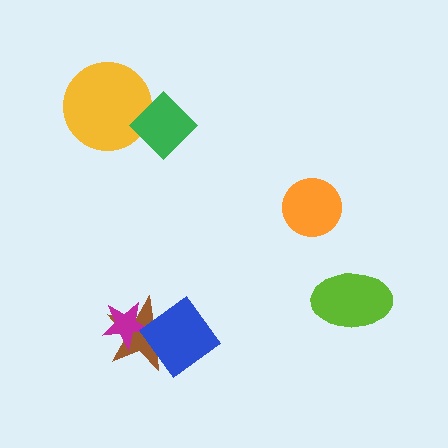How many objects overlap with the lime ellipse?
0 objects overlap with the lime ellipse.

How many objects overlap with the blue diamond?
2 objects overlap with the blue diamond.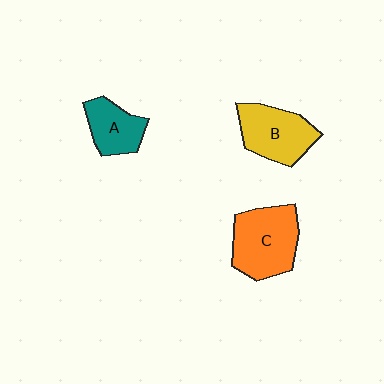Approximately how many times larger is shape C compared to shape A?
Approximately 1.6 times.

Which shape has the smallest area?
Shape A (teal).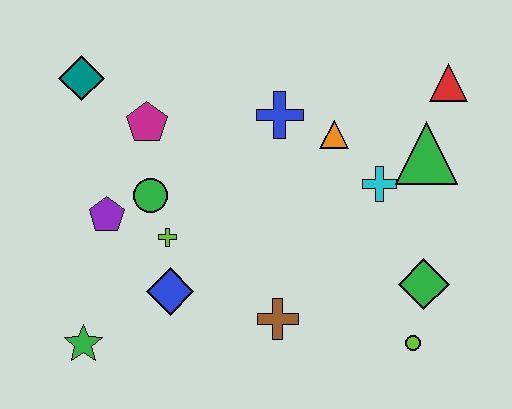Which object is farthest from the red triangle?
The green star is farthest from the red triangle.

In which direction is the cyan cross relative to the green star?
The cyan cross is to the right of the green star.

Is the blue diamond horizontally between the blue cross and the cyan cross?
No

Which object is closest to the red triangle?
The green triangle is closest to the red triangle.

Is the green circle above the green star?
Yes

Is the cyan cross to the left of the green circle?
No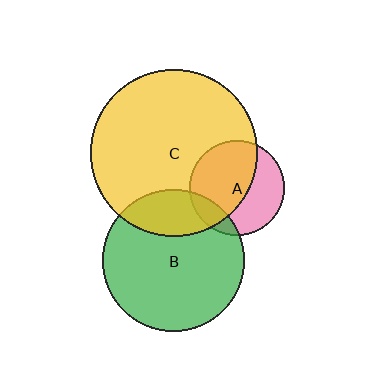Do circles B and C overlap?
Yes.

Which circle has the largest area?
Circle C (yellow).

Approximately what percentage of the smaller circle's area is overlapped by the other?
Approximately 25%.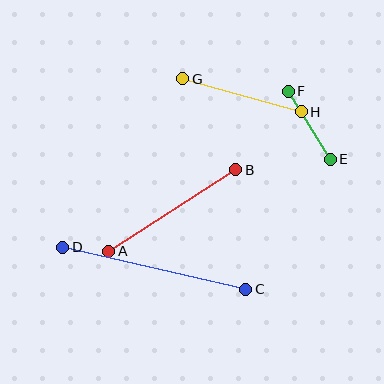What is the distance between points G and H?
The distance is approximately 123 pixels.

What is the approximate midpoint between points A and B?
The midpoint is at approximately (172, 211) pixels.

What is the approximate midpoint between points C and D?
The midpoint is at approximately (154, 268) pixels.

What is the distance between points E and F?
The distance is approximately 80 pixels.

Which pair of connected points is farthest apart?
Points C and D are farthest apart.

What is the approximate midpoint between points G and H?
The midpoint is at approximately (242, 95) pixels.